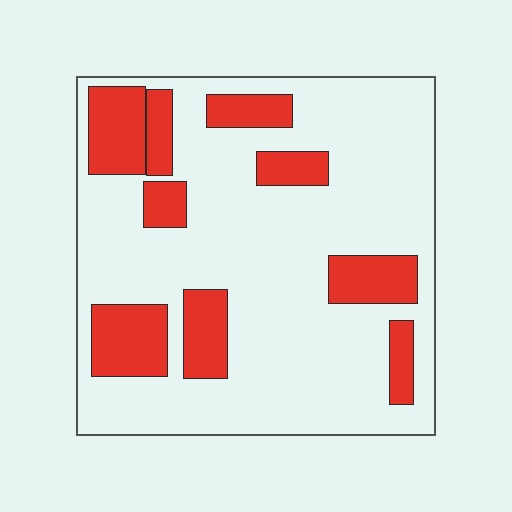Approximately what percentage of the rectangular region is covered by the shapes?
Approximately 25%.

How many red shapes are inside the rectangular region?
9.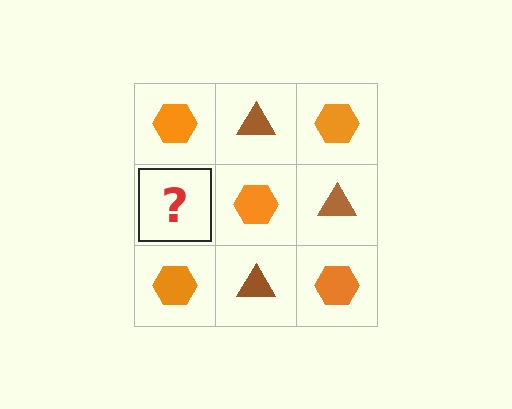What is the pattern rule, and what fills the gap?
The rule is that it alternates orange hexagon and brown triangle in a checkerboard pattern. The gap should be filled with a brown triangle.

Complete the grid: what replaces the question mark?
The question mark should be replaced with a brown triangle.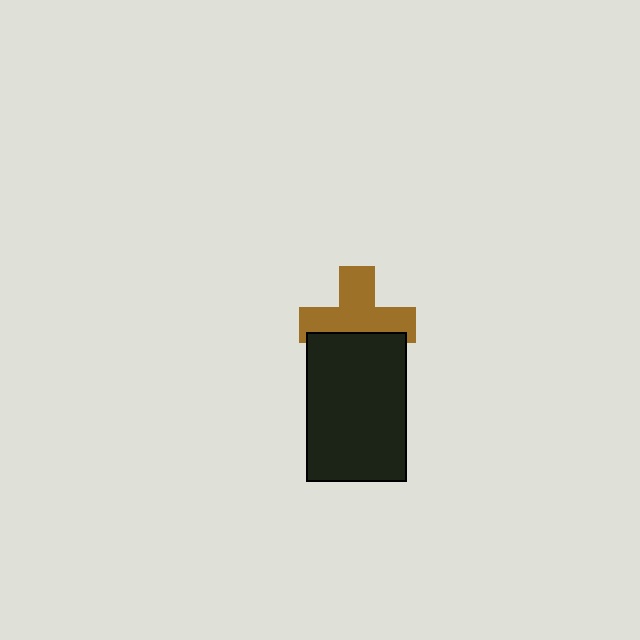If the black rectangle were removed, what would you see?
You would see the complete brown cross.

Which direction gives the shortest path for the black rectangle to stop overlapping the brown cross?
Moving down gives the shortest separation.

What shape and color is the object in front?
The object in front is a black rectangle.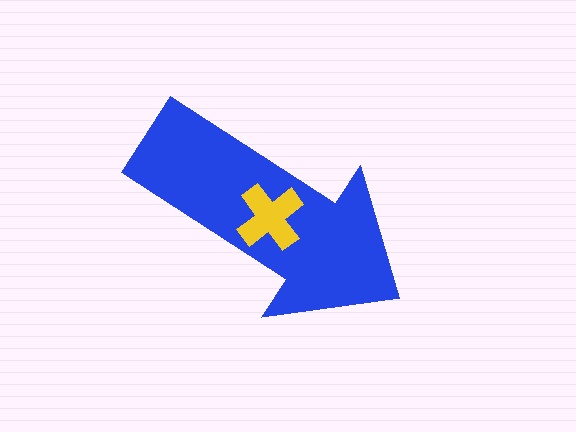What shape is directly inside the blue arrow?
The yellow cross.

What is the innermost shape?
The yellow cross.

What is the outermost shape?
The blue arrow.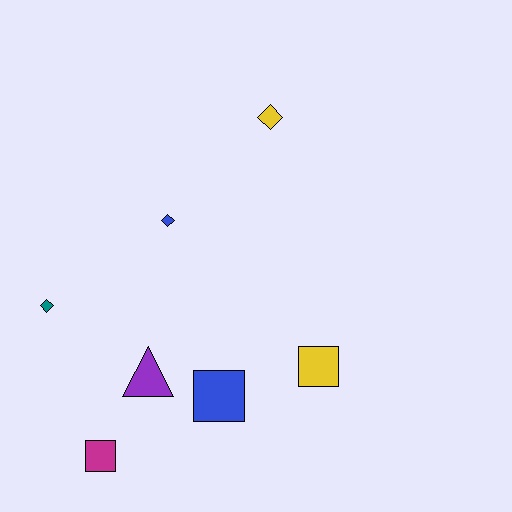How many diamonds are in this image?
There are 3 diamonds.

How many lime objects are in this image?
There are no lime objects.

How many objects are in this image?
There are 7 objects.